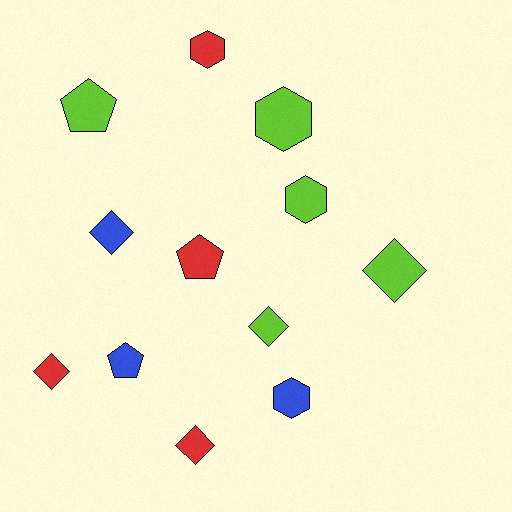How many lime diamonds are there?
There are 2 lime diamonds.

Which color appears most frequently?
Lime, with 5 objects.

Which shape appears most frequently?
Diamond, with 5 objects.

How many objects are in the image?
There are 12 objects.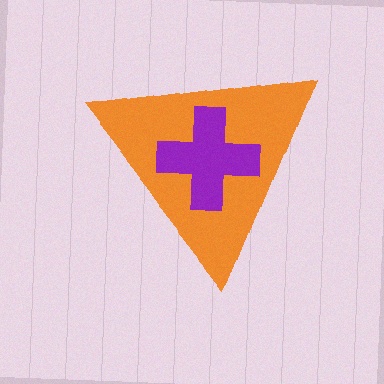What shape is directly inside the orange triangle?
The purple cross.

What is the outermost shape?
The orange triangle.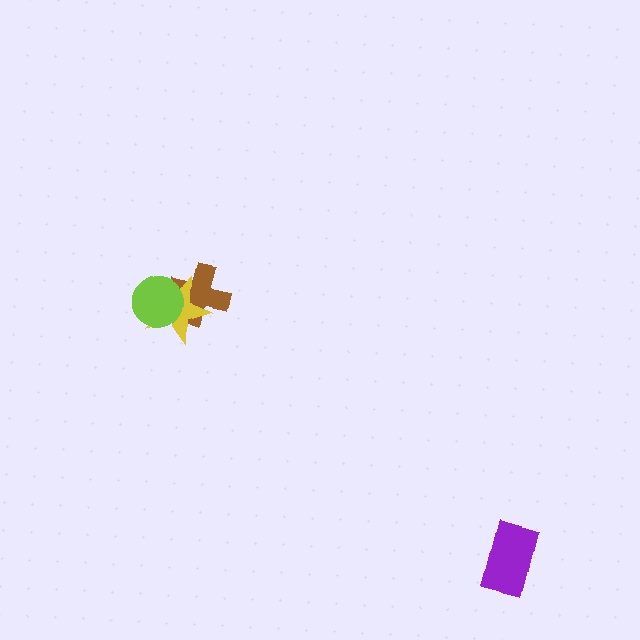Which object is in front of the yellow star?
The lime circle is in front of the yellow star.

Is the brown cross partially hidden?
Yes, it is partially covered by another shape.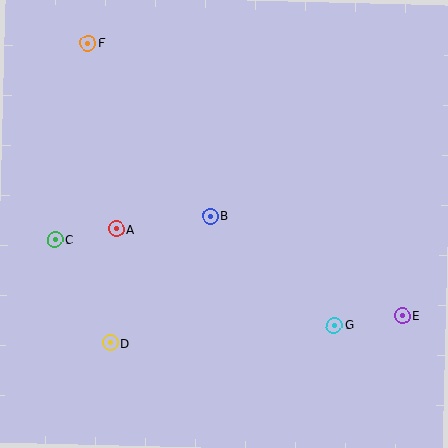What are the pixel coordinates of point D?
Point D is at (110, 343).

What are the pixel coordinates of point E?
Point E is at (402, 316).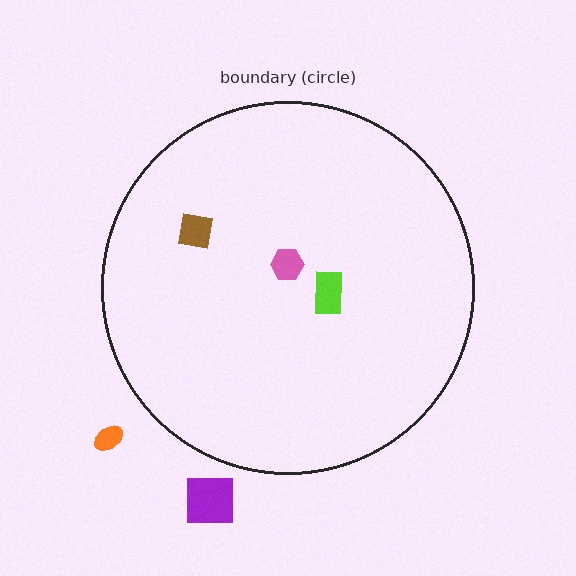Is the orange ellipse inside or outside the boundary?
Outside.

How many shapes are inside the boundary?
3 inside, 2 outside.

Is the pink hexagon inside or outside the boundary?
Inside.